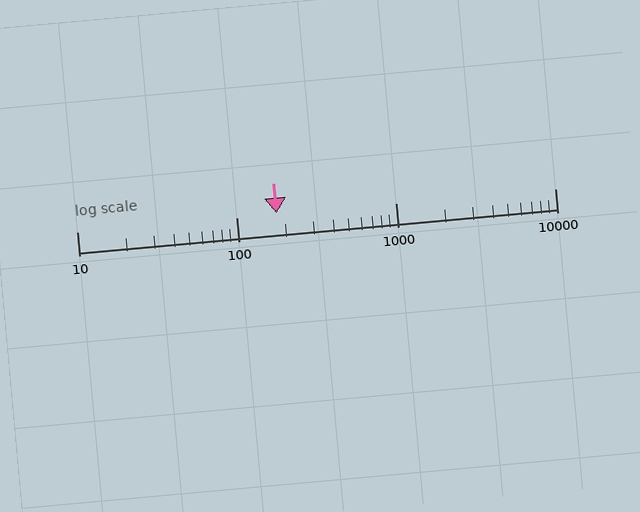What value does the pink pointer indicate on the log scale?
The pointer indicates approximately 180.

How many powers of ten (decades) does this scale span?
The scale spans 3 decades, from 10 to 10000.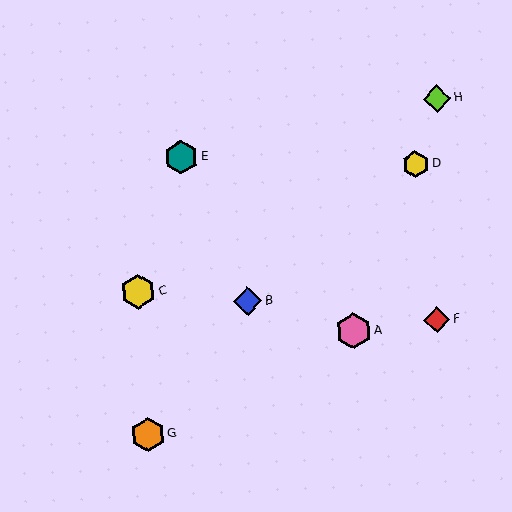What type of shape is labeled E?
Shape E is a teal hexagon.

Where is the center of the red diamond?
The center of the red diamond is at (437, 320).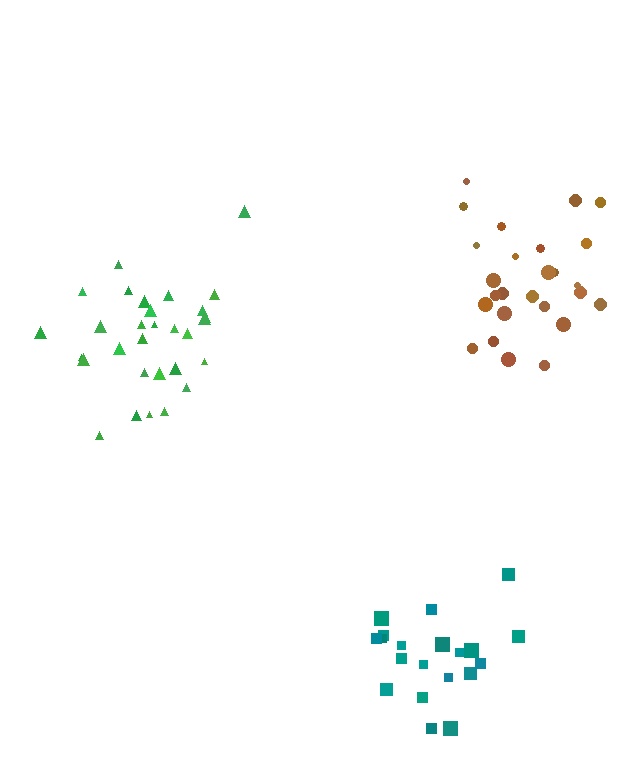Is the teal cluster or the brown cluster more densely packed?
Brown.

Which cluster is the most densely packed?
Brown.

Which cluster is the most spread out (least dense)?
Teal.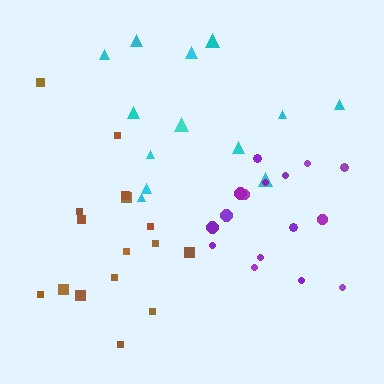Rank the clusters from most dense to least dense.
purple, brown, cyan.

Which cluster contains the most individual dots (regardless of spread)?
Brown (16).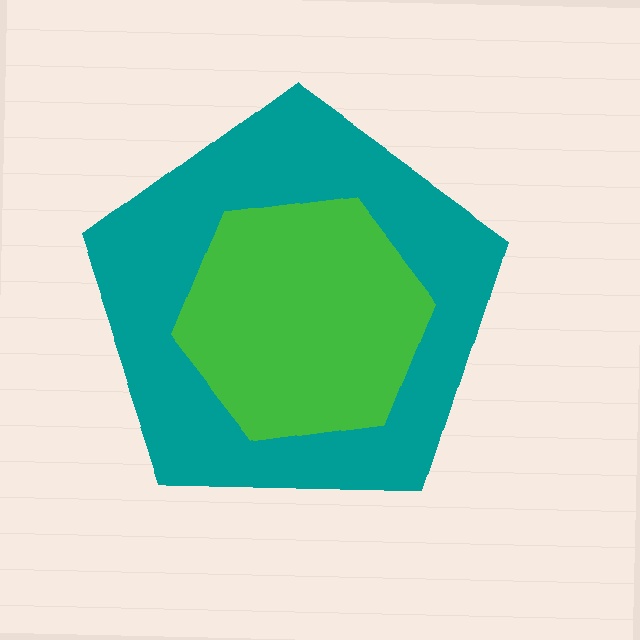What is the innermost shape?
The green hexagon.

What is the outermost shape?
The teal pentagon.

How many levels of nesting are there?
2.